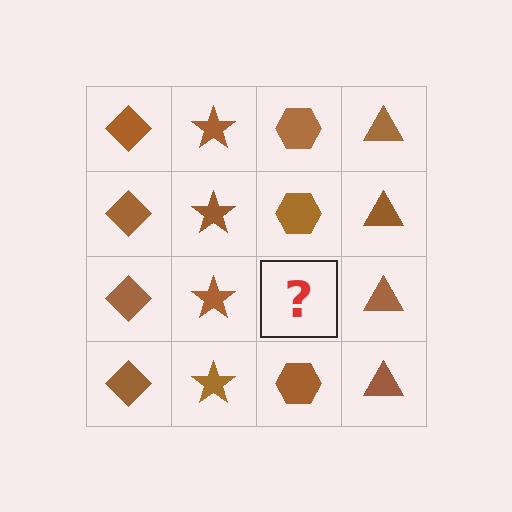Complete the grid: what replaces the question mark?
The question mark should be replaced with a brown hexagon.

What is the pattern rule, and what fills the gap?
The rule is that each column has a consistent shape. The gap should be filled with a brown hexagon.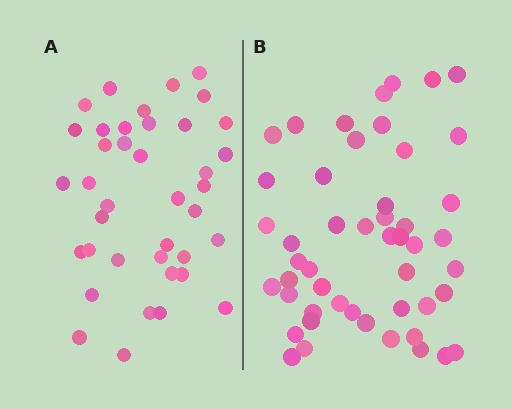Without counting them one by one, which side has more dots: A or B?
Region B (the right region) has more dots.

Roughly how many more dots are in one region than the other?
Region B has roughly 10 or so more dots than region A.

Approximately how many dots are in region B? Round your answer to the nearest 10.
About 50 dots. (The exact count is 49, which rounds to 50.)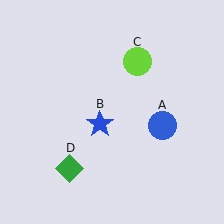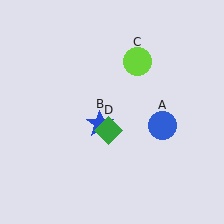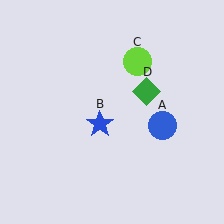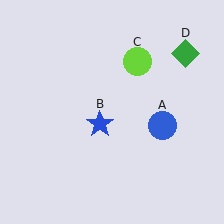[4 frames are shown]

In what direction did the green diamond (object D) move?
The green diamond (object D) moved up and to the right.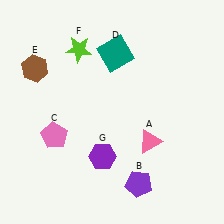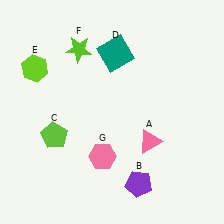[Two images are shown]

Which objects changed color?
C changed from pink to lime. E changed from brown to lime. G changed from purple to pink.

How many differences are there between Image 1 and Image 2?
There are 3 differences between the two images.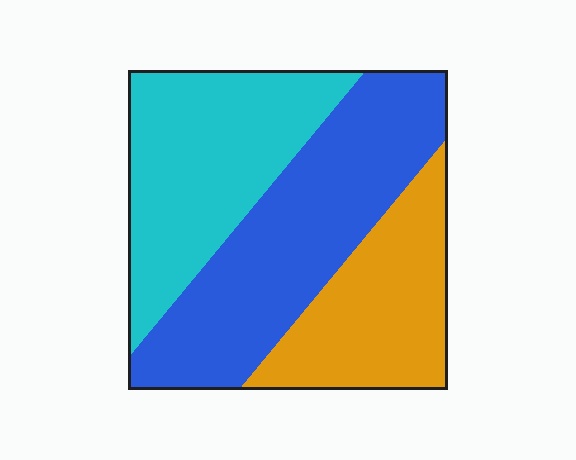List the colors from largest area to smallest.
From largest to smallest: blue, cyan, orange.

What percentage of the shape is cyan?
Cyan covers around 35% of the shape.